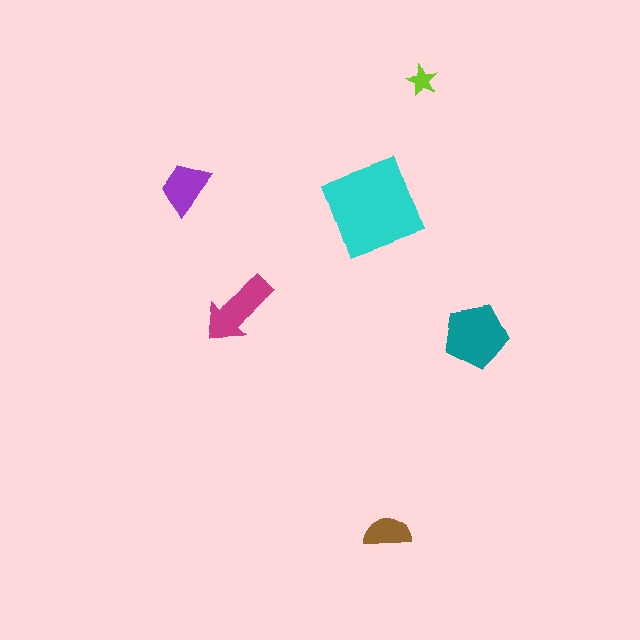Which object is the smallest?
The lime star.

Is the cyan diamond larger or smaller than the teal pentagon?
Larger.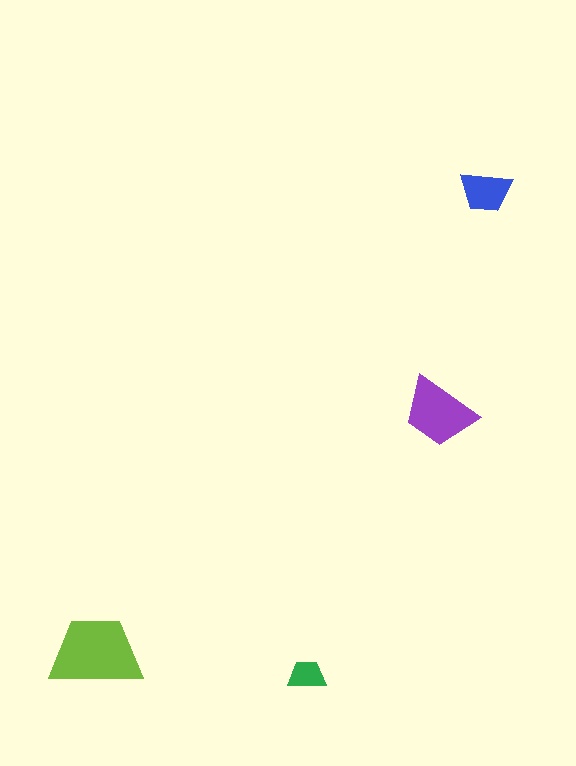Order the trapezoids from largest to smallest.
the lime one, the purple one, the blue one, the green one.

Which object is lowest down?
The green trapezoid is bottommost.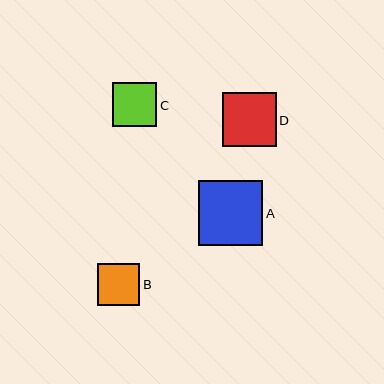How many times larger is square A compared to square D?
Square A is approximately 1.2 times the size of square D.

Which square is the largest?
Square A is the largest with a size of approximately 65 pixels.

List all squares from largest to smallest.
From largest to smallest: A, D, C, B.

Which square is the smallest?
Square B is the smallest with a size of approximately 42 pixels.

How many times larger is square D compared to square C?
Square D is approximately 1.2 times the size of square C.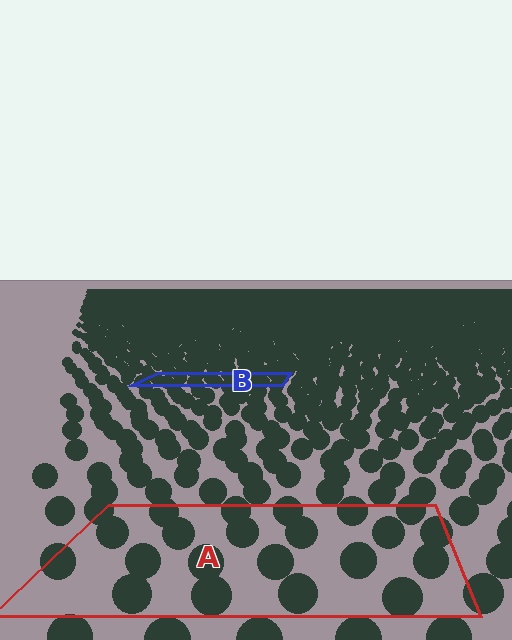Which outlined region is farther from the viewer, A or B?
Region B is farther from the viewer — the texture elements inside it appear smaller and more densely packed.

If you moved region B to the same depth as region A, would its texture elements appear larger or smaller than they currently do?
They would appear larger. At a closer depth, the same texture elements are projected at a bigger on-screen size.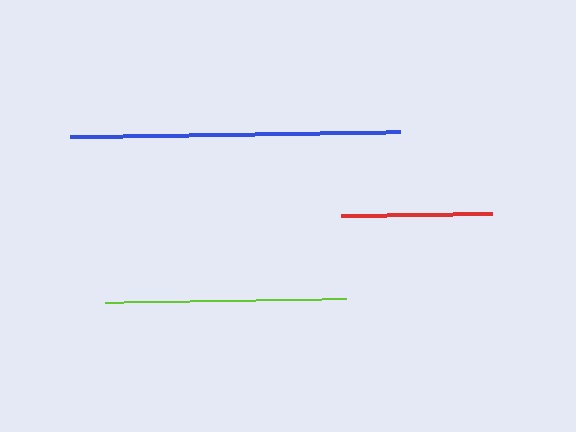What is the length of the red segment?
The red segment is approximately 152 pixels long.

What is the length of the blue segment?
The blue segment is approximately 330 pixels long.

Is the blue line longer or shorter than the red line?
The blue line is longer than the red line.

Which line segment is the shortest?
The red line is the shortest at approximately 152 pixels.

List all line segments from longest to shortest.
From longest to shortest: blue, lime, red.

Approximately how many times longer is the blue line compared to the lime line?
The blue line is approximately 1.4 times the length of the lime line.